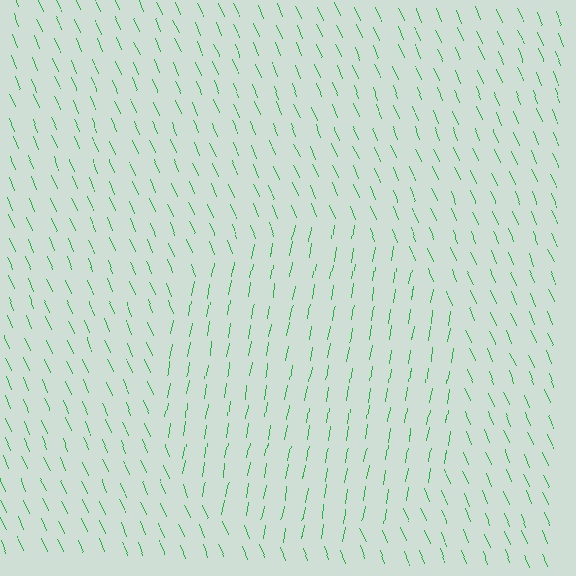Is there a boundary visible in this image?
Yes, there is a texture boundary formed by a change in line orientation.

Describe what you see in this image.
The image is filled with small green line segments. A circle region in the image has lines oriented differently from the surrounding lines, creating a visible texture boundary.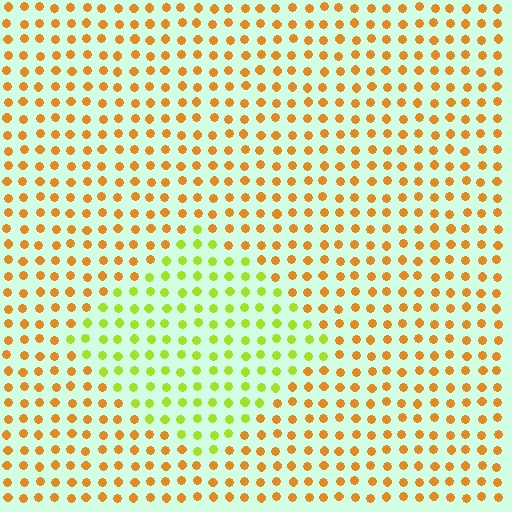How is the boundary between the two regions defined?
The boundary is defined purely by a slight shift in hue (about 48 degrees). Spacing, size, and orientation are identical on both sides.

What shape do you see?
I see a diamond.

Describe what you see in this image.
The image is filled with small orange elements in a uniform arrangement. A diamond-shaped region is visible where the elements are tinted to a slightly different hue, forming a subtle color boundary.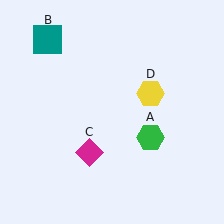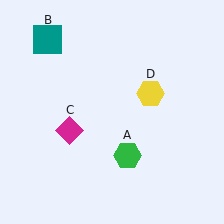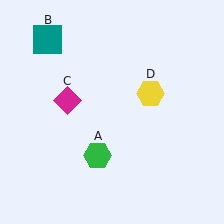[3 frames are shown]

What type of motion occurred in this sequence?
The green hexagon (object A), magenta diamond (object C) rotated clockwise around the center of the scene.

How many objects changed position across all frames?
2 objects changed position: green hexagon (object A), magenta diamond (object C).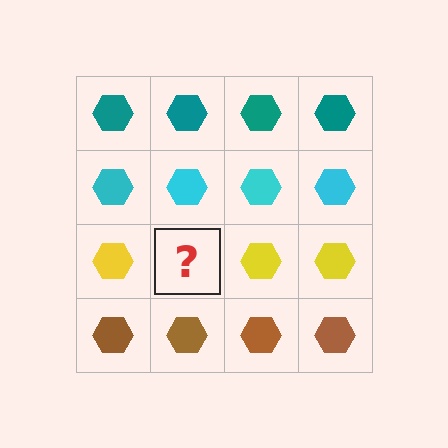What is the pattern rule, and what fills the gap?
The rule is that each row has a consistent color. The gap should be filled with a yellow hexagon.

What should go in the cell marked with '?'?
The missing cell should contain a yellow hexagon.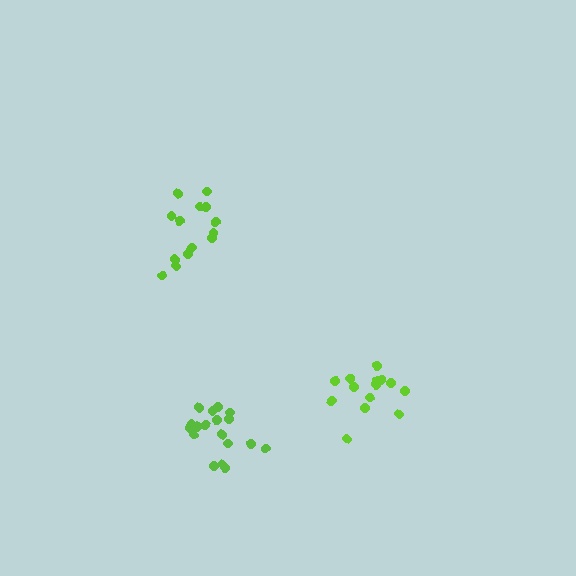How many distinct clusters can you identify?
There are 3 distinct clusters.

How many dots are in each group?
Group 1: 14 dots, Group 2: 14 dots, Group 3: 18 dots (46 total).